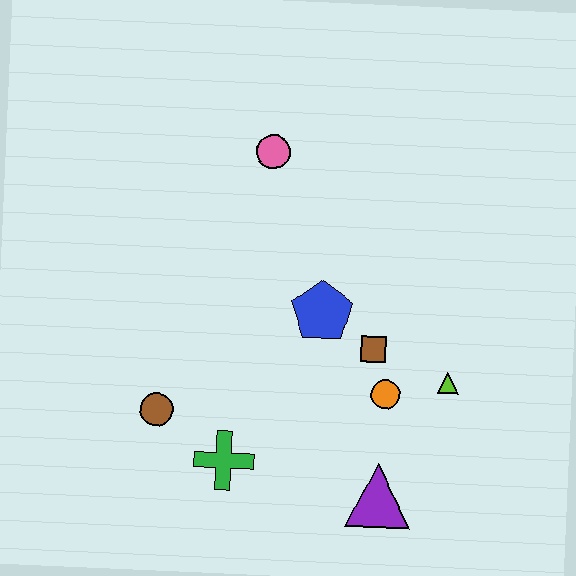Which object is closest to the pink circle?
The blue pentagon is closest to the pink circle.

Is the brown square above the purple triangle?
Yes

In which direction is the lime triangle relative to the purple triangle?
The lime triangle is above the purple triangle.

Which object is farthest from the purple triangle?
The pink circle is farthest from the purple triangle.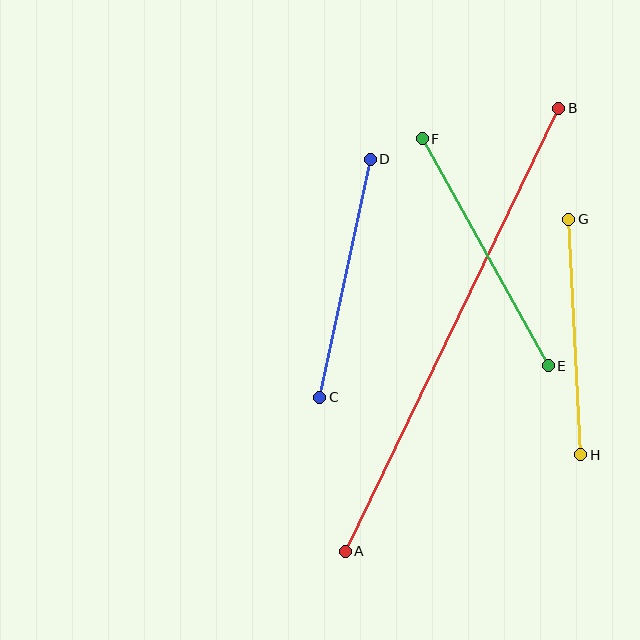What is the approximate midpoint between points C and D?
The midpoint is at approximately (345, 278) pixels.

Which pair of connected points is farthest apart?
Points A and B are farthest apart.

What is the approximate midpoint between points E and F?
The midpoint is at approximately (485, 252) pixels.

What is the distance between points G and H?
The distance is approximately 236 pixels.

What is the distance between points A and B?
The distance is approximately 492 pixels.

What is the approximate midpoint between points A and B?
The midpoint is at approximately (452, 330) pixels.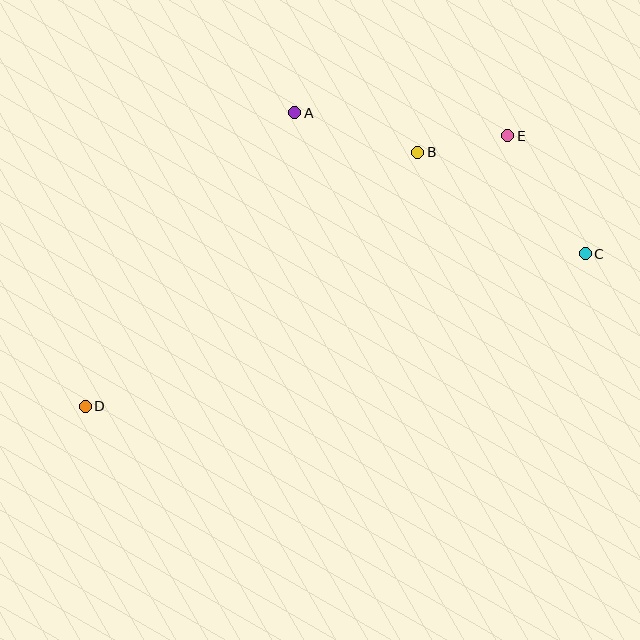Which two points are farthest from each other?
Points C and D are farthest from each other.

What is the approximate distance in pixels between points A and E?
The distance between A and E is approximately 214 pixels.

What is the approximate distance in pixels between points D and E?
The distance between D and E is approximately 502 pixels.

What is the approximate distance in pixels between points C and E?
The distance between C and E is approximately 141 pixels.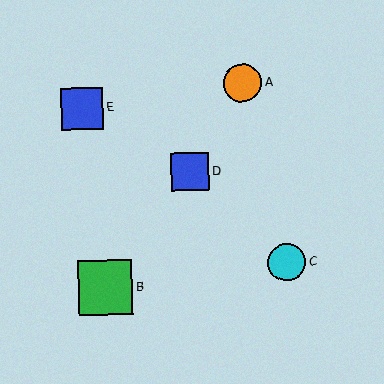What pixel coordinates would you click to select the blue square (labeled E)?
Click at (82, 108) to select the blue square E.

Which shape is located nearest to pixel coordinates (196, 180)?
The blue square (labeled D) at (190, 172) is nearest to that location.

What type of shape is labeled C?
Shape C is a cyan circle.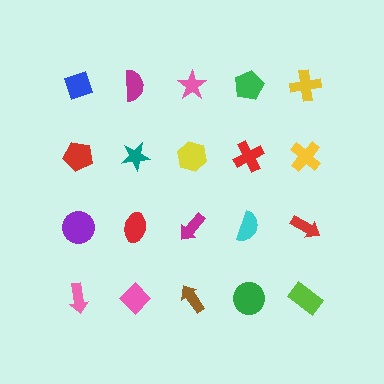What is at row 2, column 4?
A red cross.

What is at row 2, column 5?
A yellow cross.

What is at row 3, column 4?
A cyan semicircle.